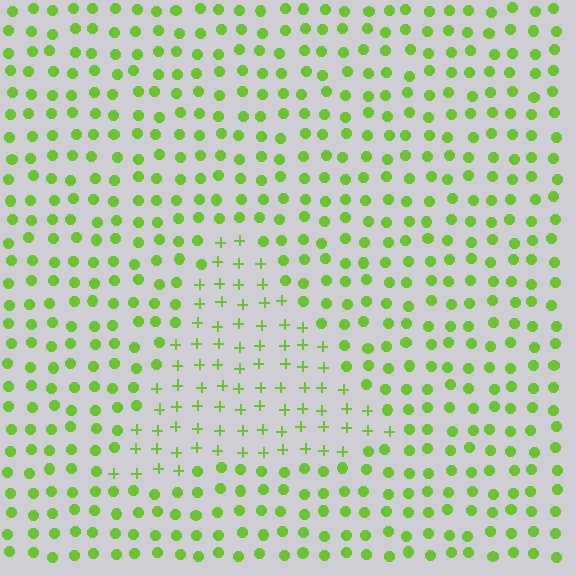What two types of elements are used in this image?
The image uses plus signs inside the triangle region and circles outside it.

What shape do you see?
I see a triangle.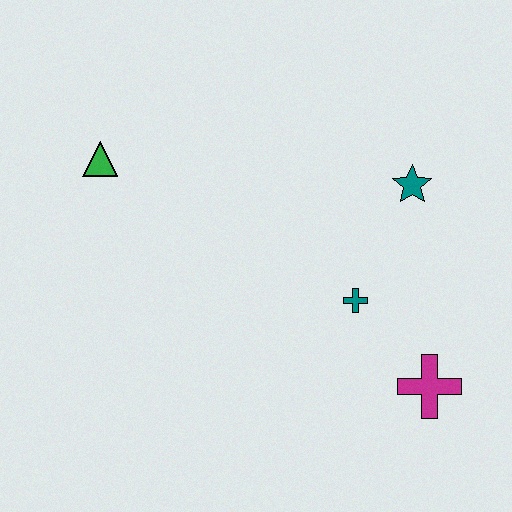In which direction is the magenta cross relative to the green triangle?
The magenta cross is to the right of the green triangle.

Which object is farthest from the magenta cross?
The green triangle is farthest from the magenta cross.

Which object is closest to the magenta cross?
The teal cross is closest to the magenta cross.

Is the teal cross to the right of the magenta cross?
No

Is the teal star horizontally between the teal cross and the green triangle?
No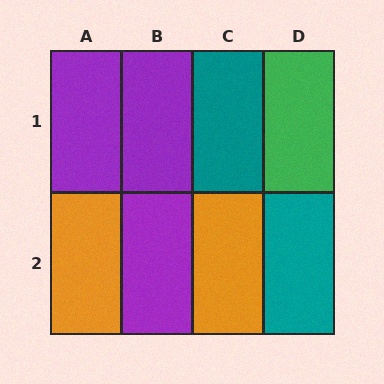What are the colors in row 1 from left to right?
Purple, purple, teal, green.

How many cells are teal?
2 cells are teal.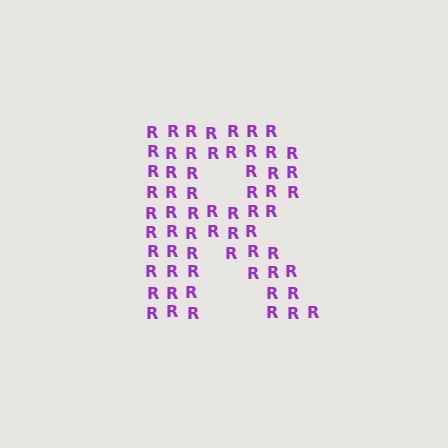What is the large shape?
The large shape is the letter R.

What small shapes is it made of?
It is made of small letter R's.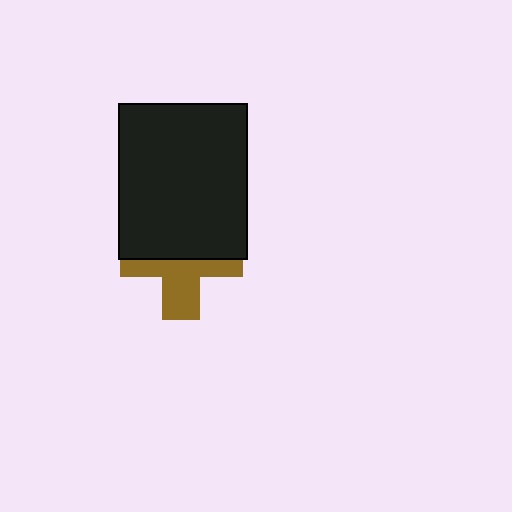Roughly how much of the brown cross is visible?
About half of it is visible (roughly 48%).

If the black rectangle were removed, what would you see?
You would see the complete brown cross.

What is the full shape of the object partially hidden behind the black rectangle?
The partially hidden object is a brown cross.